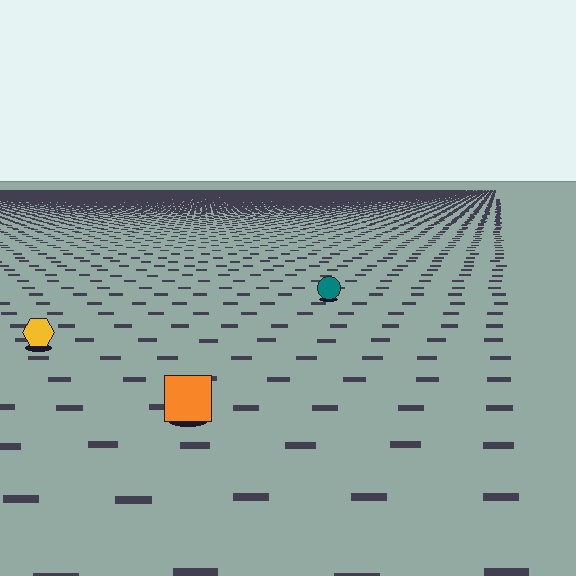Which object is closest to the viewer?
The orange square is closest. The texture marks near it are larger and more spread out.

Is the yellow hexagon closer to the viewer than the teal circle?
Yes. The yellow hexagon is closer — you can tell from the texture gradient: the ground texture is coarser near it.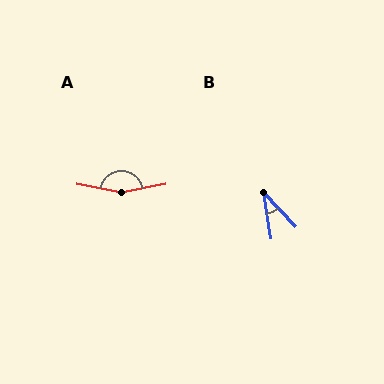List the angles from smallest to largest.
B (34°), A (158°).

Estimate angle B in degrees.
Approximately 34 degrees.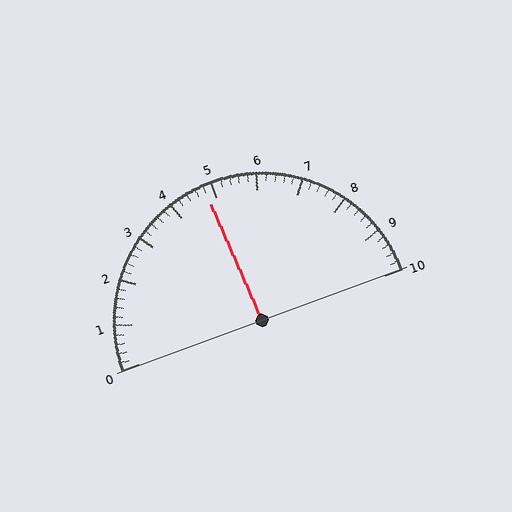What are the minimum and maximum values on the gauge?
The gauge ranges from 0 to 10.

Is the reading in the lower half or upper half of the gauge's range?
The reading is in the lower half of the range (0 to 10).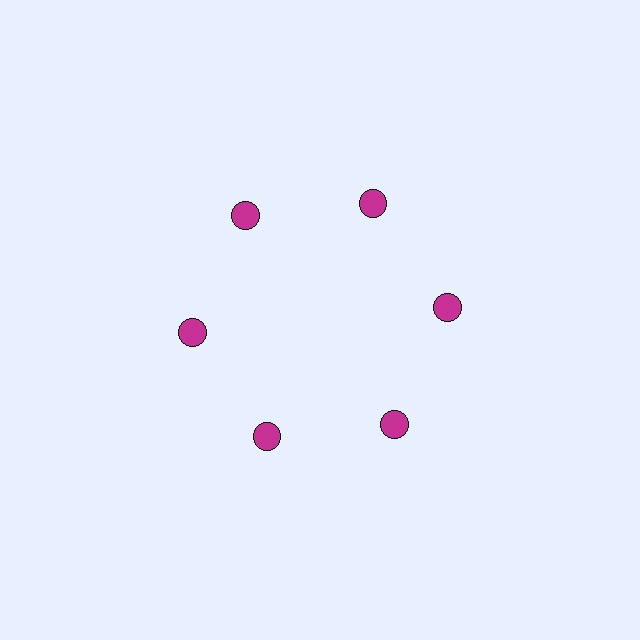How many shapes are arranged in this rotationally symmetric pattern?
There are 6 shapes, arranged in 6 groups of 1.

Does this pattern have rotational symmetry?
Yes, this pattern has 6-fold rotational symmetry. It looks the same after rotating 60 degrees around the center.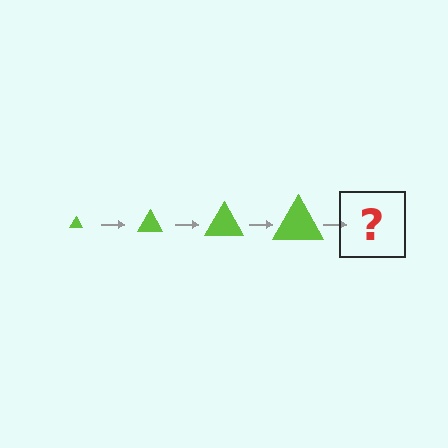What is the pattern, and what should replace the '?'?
The pattern is that the triangle gets progressively larger each step. The '?' should be a lime triangle, larger than the previous one.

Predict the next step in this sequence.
The next step is a lime triangle, larger than the previous one.